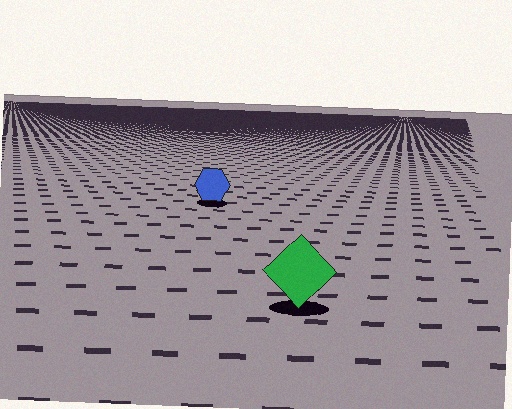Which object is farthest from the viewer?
The blue hexagon is farthest from the viewer. It appears smaller and the ground texture around it is denser.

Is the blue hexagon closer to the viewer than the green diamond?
No. The green diamond is closer — you can tell from the texture gradient: the ground texture is coarser near it.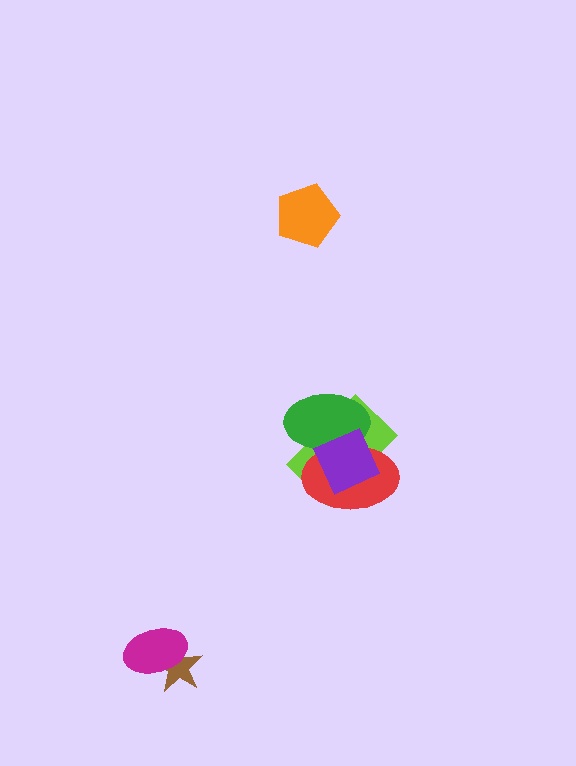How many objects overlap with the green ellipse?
3 objects overlap with the green ellipse.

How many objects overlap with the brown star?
1 object overlaps with the brown star.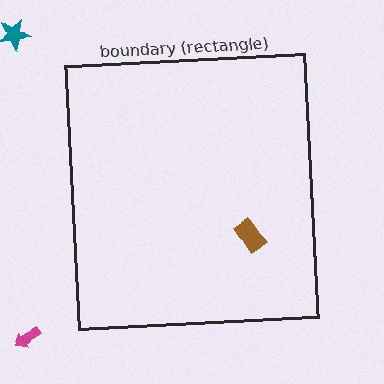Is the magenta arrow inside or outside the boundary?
Outside.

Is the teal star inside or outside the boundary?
Outside.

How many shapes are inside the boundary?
1 inside, 2 outside.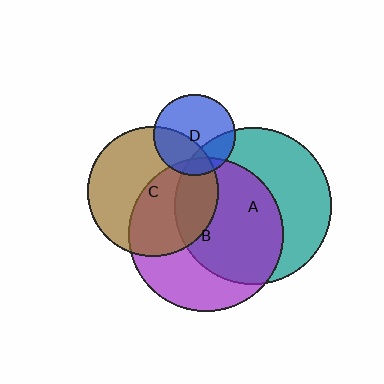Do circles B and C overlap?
Yes.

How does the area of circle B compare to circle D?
Approximately 3.6 times.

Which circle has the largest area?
Circle A (teal).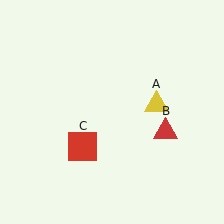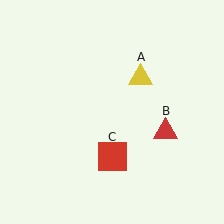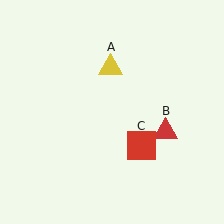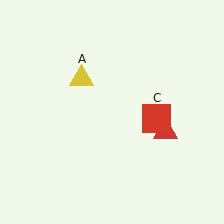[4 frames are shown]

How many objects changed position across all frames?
2 objects changed position: yellow triangle (object A), red square (object C).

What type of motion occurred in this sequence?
The yellow triangle (object A), red square (object C) rotated counterclockwise around the center of the scene.